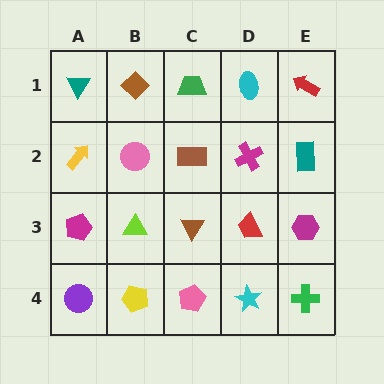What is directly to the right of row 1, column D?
A red arrow.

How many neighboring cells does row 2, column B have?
4.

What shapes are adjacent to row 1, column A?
A yellow arrow (row 2, column A), a brown diamond (row 1, column B).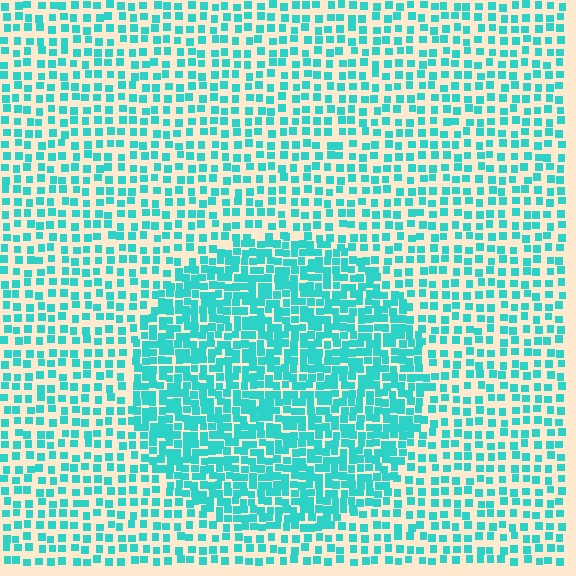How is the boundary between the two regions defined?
The boundary is defined by a change in element density (approximately 1.9x ratio). All elements are the same color, size, and shape.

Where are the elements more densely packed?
The elements are more densely packed inside the circle boundary.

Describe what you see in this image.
The image contains small cyan elements arranged at two different densities. A circle-shaped region is visible where the elements are more densely packed than the surrounding area.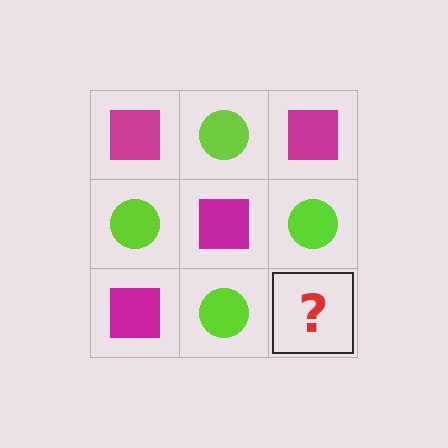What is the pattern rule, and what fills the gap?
The rule is that it alternates magenta square and lime circle in a checkerboard pattern. The gap should be filled with a magenta square.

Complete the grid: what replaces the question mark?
The question mark should be replaced with a magenta square.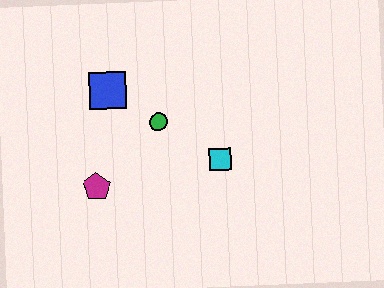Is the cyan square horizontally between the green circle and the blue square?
No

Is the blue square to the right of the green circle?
No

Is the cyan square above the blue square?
No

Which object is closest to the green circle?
The blue square is closest to the green circle.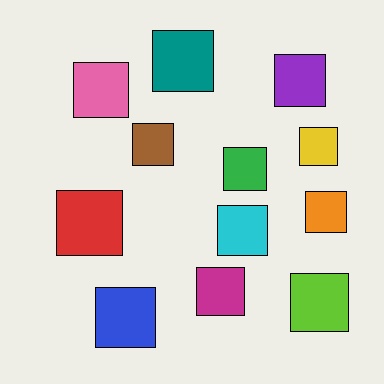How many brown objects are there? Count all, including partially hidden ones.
There is 1 brown object.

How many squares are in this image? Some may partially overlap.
There are 12 squares.